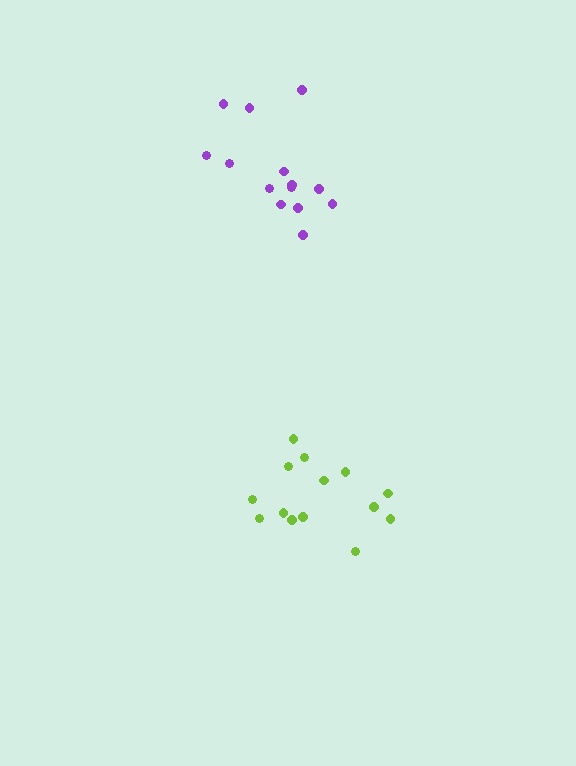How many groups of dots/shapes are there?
There are 2 groups.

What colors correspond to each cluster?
The clusters are colored: lime, purple.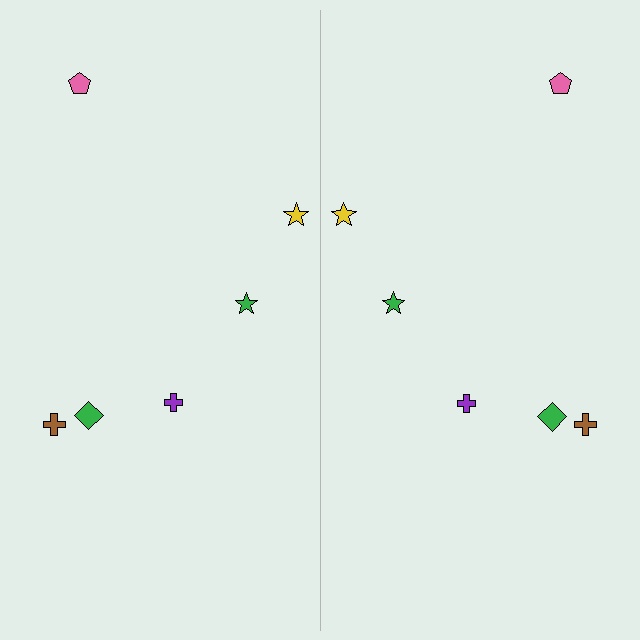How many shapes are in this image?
There are 12 shapes in this image.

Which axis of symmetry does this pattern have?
The pattern has a vertical axis of symmetry running through the center of the image.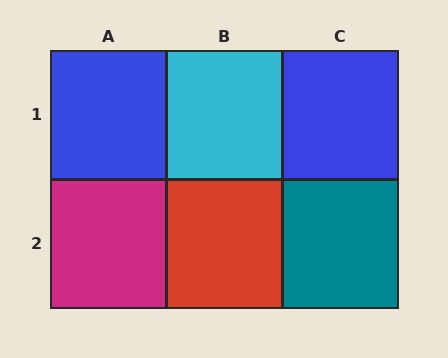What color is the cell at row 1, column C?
Blue.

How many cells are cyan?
1 cell is cyan.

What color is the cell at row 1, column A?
Blue.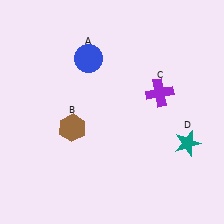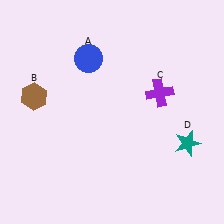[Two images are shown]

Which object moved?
The brown hexagon (B) moved left.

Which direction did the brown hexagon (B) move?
The brown hexagon (B) moved left.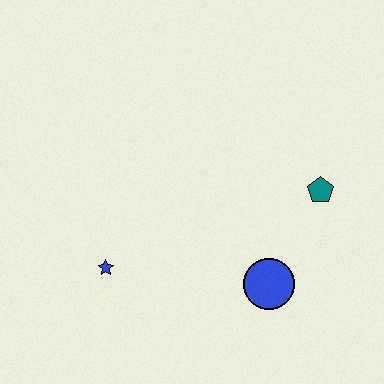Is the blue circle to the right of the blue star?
Yes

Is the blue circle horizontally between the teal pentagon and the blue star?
Yes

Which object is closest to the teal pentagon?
The blue circle is closest to the teal pentagon.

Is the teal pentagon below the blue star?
No